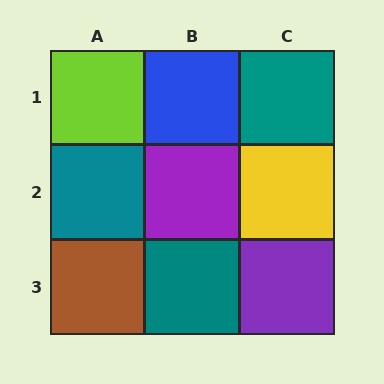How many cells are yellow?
1 cell is yellow.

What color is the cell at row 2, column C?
Yellow.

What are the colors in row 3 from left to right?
Brown, teal, purple.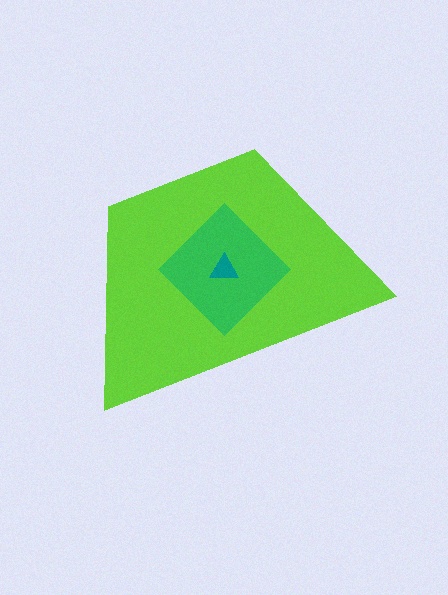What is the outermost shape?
The lime trapezoid.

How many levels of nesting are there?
3.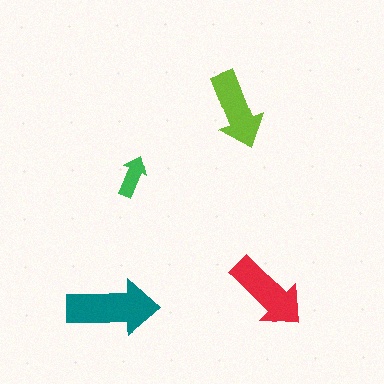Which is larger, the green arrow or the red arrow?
The red one.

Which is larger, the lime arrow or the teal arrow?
The teal one.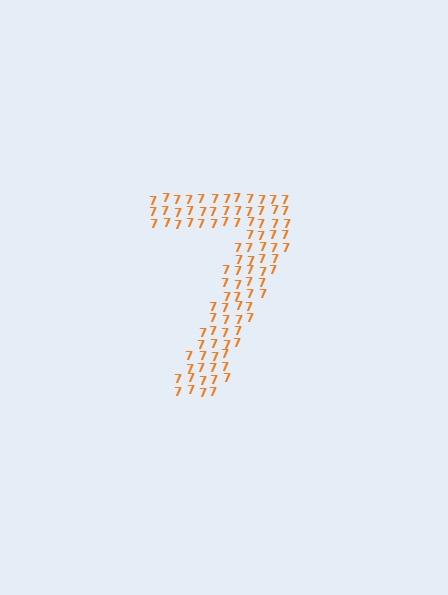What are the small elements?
The small elements are digit 7's.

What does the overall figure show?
The overall figure shows the digit 7.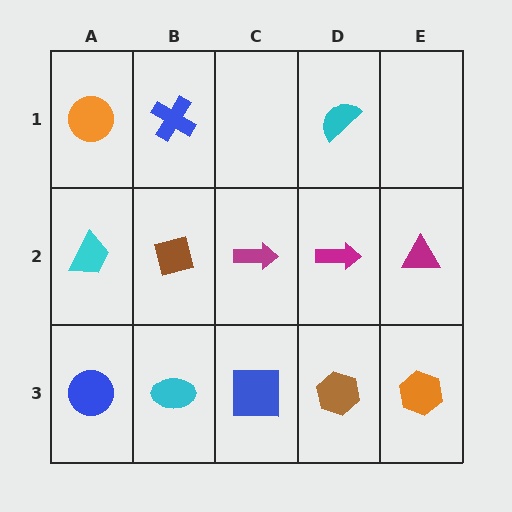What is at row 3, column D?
A brown hexagon.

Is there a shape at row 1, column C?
No, that cell is empty.